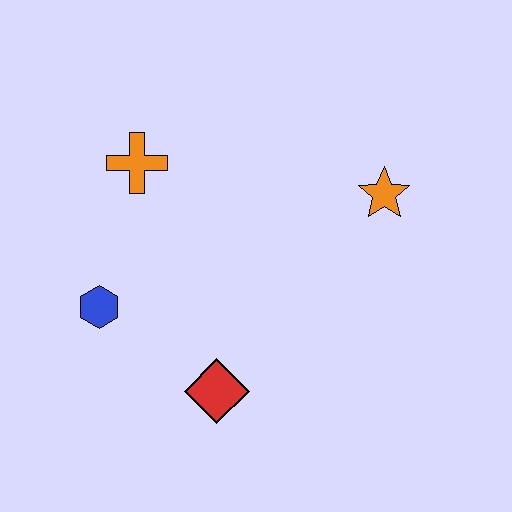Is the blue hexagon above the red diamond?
Yes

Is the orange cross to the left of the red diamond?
Yes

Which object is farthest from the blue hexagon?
The orange star is farthest from the blue hexagon.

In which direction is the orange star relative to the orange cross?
The orange star is to the right of the orange cross.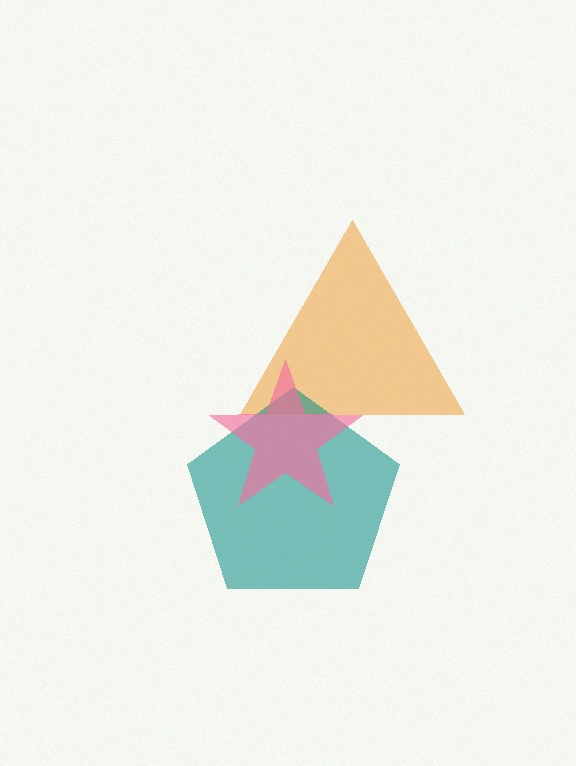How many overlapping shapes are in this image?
There are 3 overlapping shapes in the image.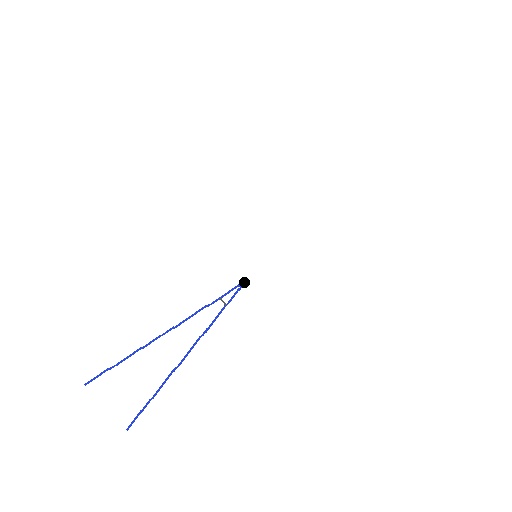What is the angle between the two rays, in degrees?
Approximately 19 degrees.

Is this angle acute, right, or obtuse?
It is acute.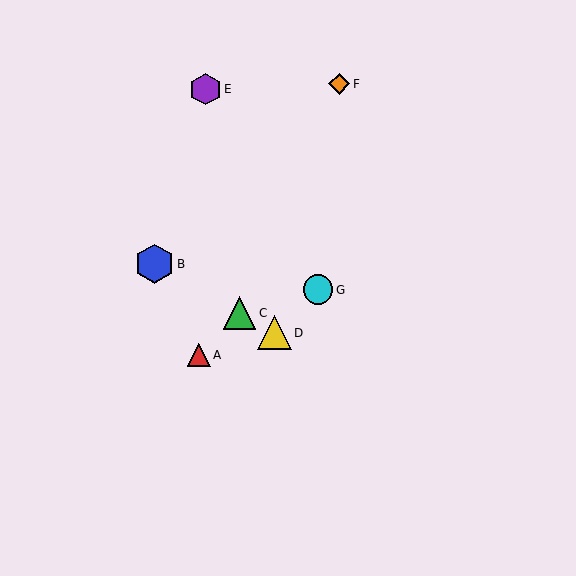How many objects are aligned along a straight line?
3 objects (B, C, D) are aligned along a straight line.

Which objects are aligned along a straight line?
Objects B, C, D are aligned along a straight line.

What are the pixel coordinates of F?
Object F is at (339, 84).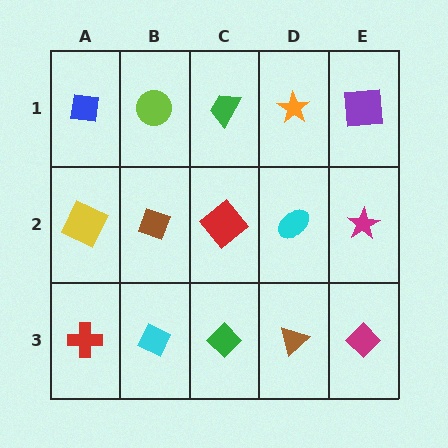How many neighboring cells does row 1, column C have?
3.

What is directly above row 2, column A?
A blue square.